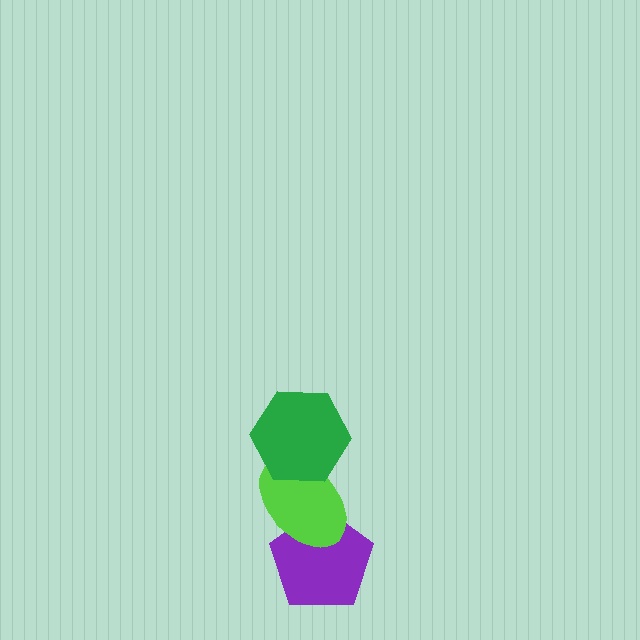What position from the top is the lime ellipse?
The lime ellipse is 2nd from the top.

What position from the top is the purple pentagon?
The purple pentagon is 3rd from the top.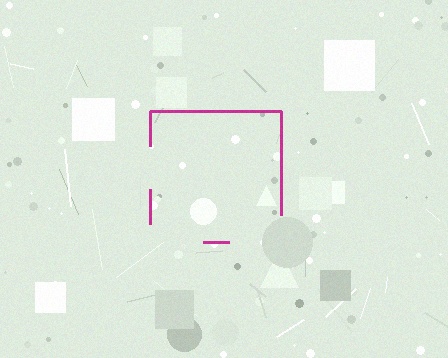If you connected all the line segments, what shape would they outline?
They would outline a square.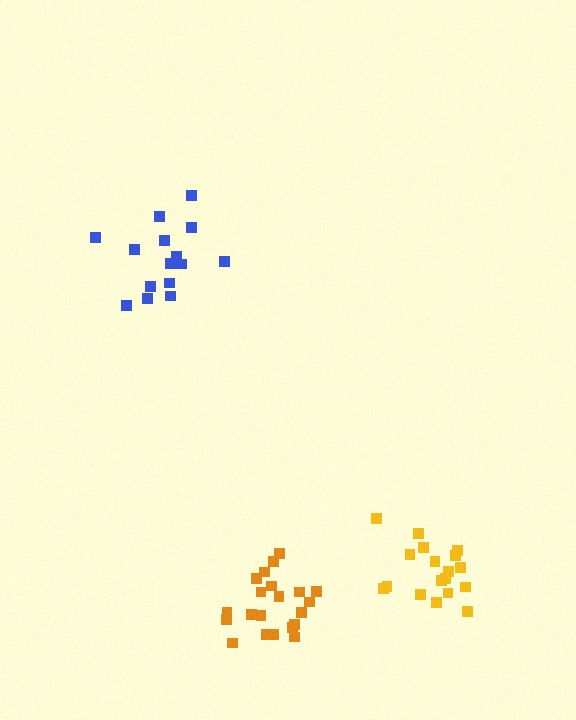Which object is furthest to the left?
The blue cluster is leftmost.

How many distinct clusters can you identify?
There are 3 distinct clusters.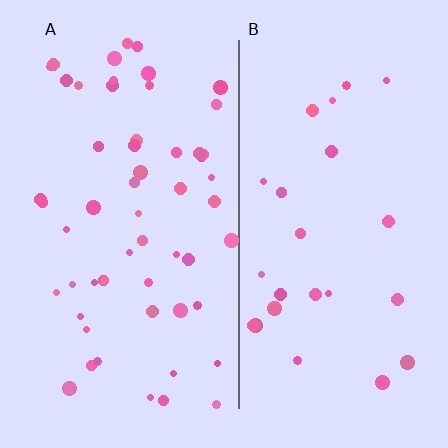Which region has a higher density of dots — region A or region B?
A (the left).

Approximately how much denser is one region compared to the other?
Approximately 2.3× — region A over region B.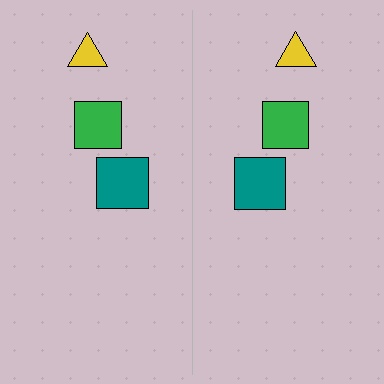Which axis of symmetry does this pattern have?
The pattern has a vertical axis of symmetry running through the center of the image.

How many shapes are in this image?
There are 6 shapes in this image.